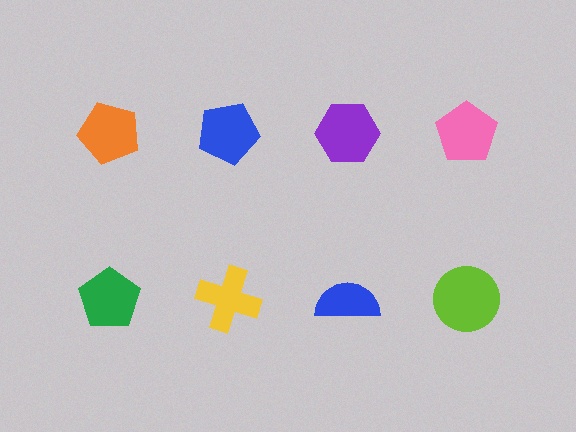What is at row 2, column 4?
A lime circle.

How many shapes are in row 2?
4 shapes.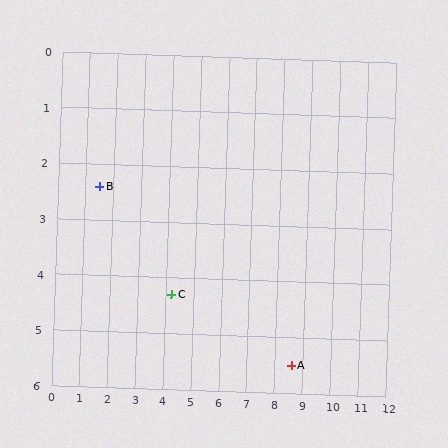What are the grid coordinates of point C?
Point C is at approximately (4.2, 4.3).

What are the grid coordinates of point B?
Point B is at approximately (1.5, 2.4).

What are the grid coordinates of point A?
Point A is at approximately (8.6, 5.5).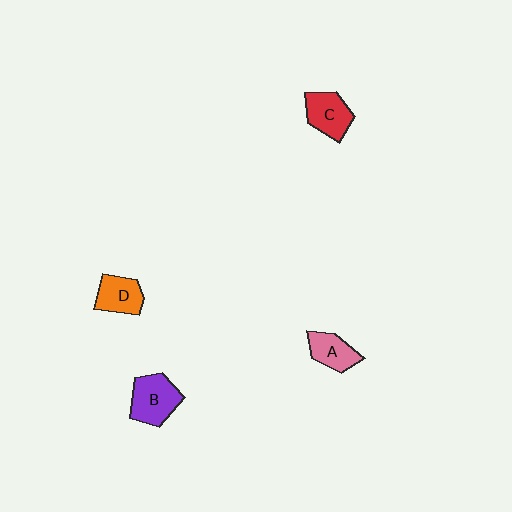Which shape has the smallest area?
Shape A (pink).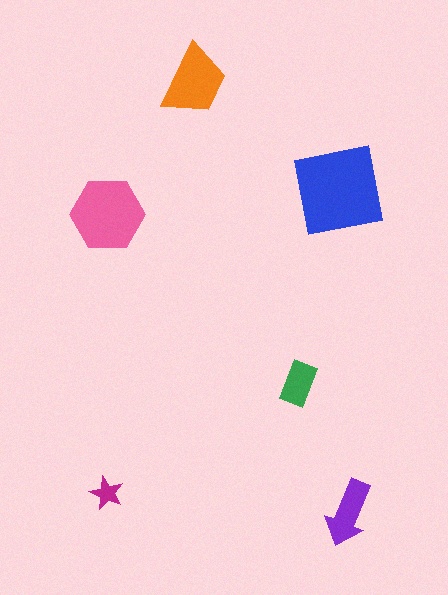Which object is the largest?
The blue square.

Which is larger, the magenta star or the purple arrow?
The purple arrow.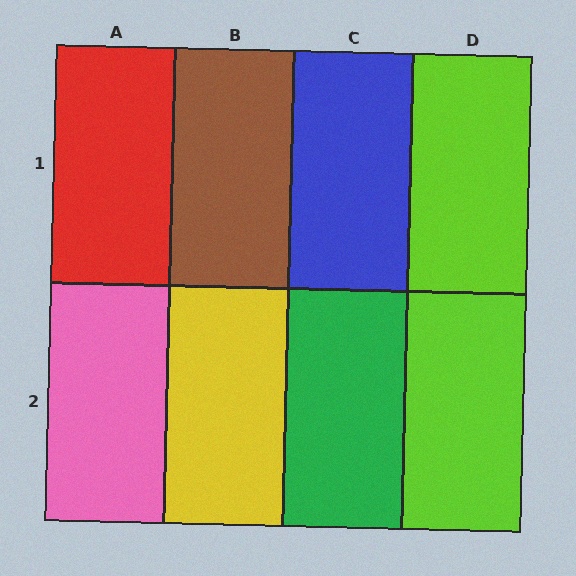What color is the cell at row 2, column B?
Yellow.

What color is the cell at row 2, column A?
Pink.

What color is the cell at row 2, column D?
Lime.